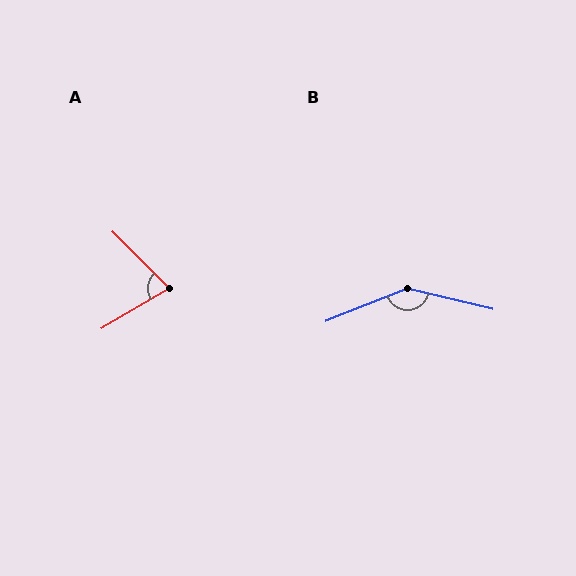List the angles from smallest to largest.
A (76°), B (145°).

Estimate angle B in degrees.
Approximately 145 degrees.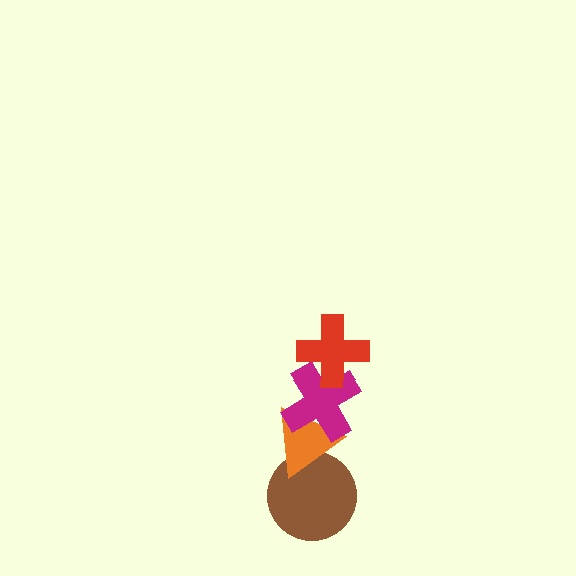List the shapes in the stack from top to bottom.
From top to bottom: the red cross, the magenta cross, the orange triangle, the brown circle.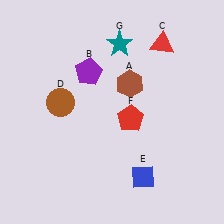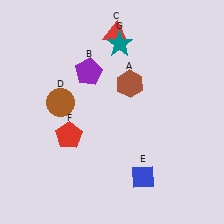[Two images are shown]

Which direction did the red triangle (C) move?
The red triangle (C) moved left.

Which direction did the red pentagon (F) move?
The red pentagon (F) moved left.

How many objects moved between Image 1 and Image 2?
2 objects moved between the two images.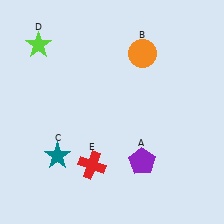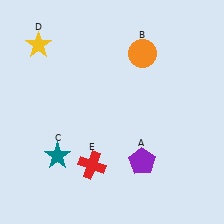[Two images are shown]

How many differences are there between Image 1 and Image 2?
There is 1 difference between the two images.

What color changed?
The star (D) changed from lime in Image 1 to yellow in Image 2.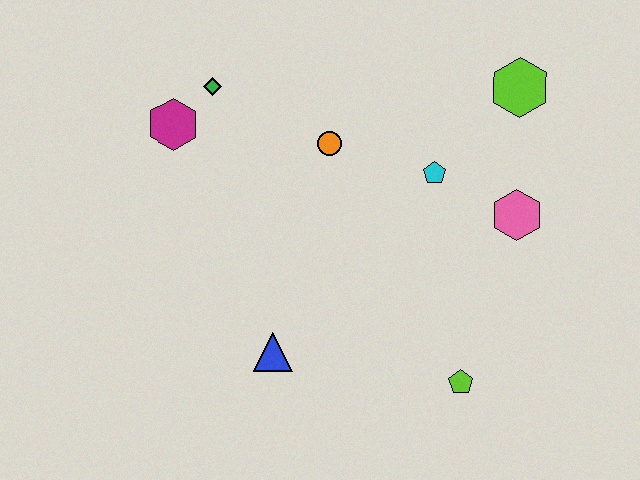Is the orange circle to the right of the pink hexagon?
No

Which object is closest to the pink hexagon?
The cyan pentagon is closest to the pink hexagon.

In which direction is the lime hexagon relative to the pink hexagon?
The lime hexagon is above the pink hexagon.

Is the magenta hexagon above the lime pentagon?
Yes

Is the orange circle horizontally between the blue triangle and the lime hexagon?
Yes